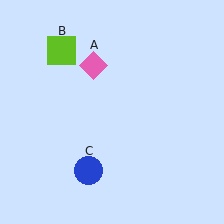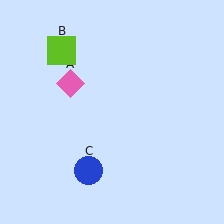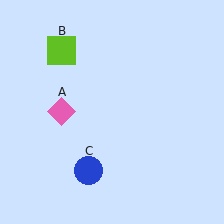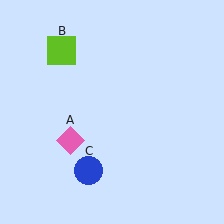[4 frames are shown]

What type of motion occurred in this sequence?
The pink diamond (object A) rotated counterclockwise around the center of the scene.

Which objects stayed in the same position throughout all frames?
Lime square (object B) and blue circle (object C) remained stationary.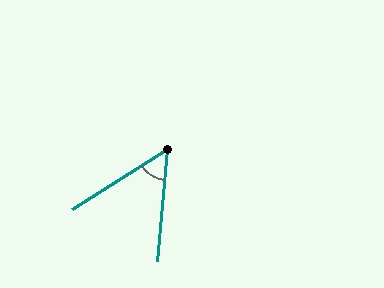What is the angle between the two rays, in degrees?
Approximately 53 degrees.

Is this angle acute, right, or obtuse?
It is acute.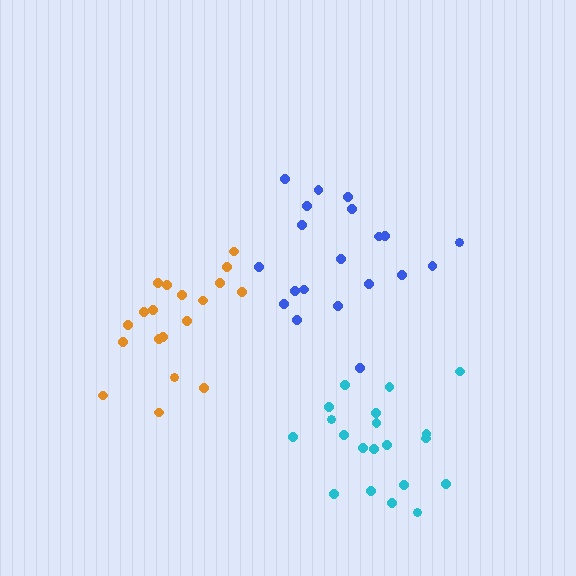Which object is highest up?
The blue cluster is topmost.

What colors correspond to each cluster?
The clusters are colored: orange, blue, cyan.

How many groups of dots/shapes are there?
There are 3 groups.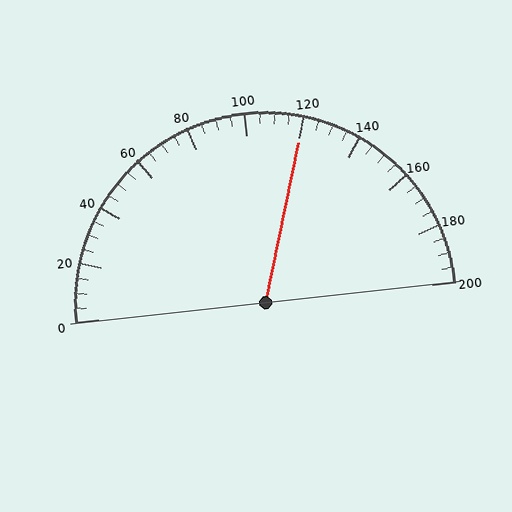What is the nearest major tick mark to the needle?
The nearest major tick mark is 120.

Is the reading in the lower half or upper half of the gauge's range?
The reading is in the upper half of the range (0 to 200).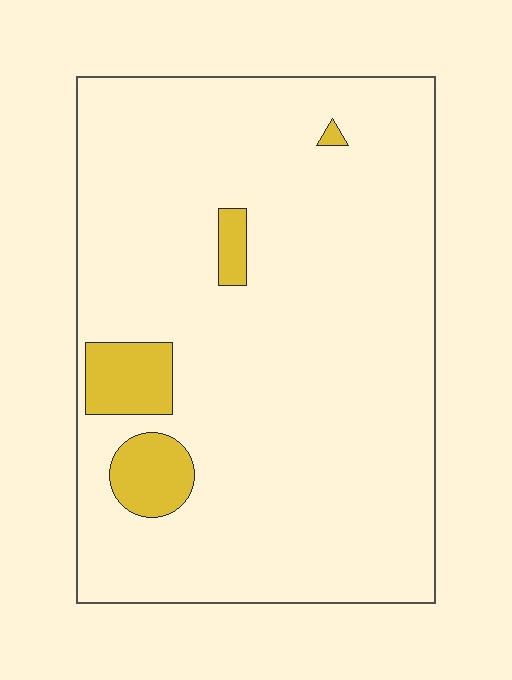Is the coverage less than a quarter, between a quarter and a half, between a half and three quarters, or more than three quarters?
Less than a quarter.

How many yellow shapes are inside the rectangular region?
4.